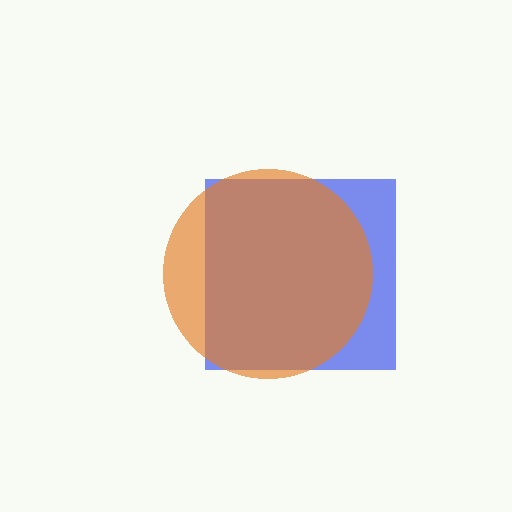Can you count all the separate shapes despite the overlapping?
Yes, there are 2 separate shapes.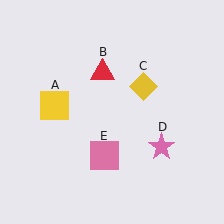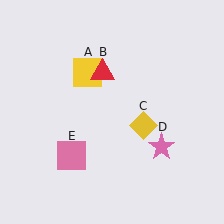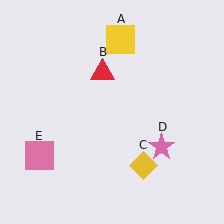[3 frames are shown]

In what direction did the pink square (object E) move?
The pink square (object E) moved left.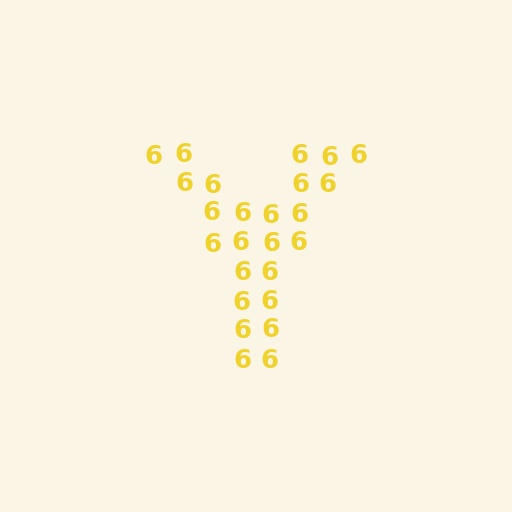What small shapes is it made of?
It is made of small digit 6's.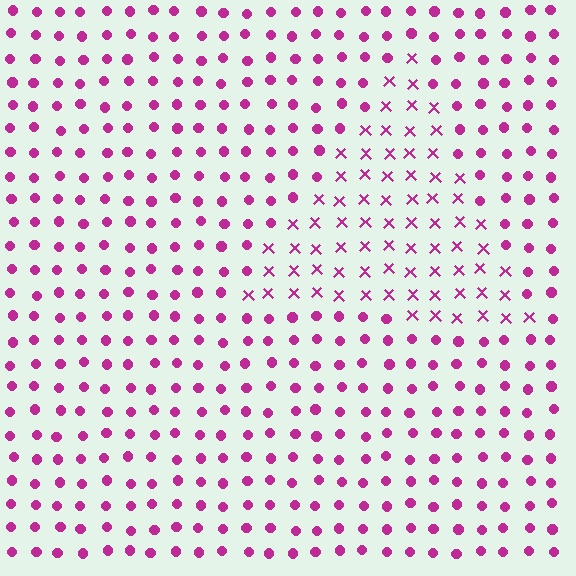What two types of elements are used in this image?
The image uses X marks inside the triangle region and circles outside it.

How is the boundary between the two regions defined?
The boundary is defined by a change in element shape: X marks inside vs. circles outside. All elements share the same color and spacing.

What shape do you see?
I see a triangle.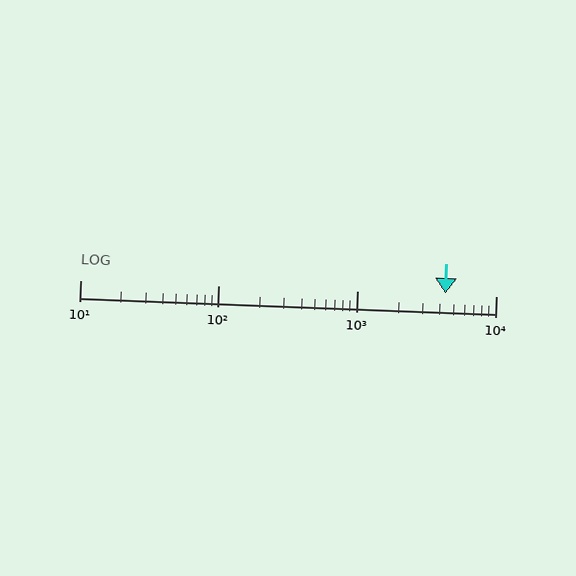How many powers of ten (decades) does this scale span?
The scale spans 3 decades, from 10 to 10000.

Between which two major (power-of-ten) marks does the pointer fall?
The pointer is between 1000 and 10000.